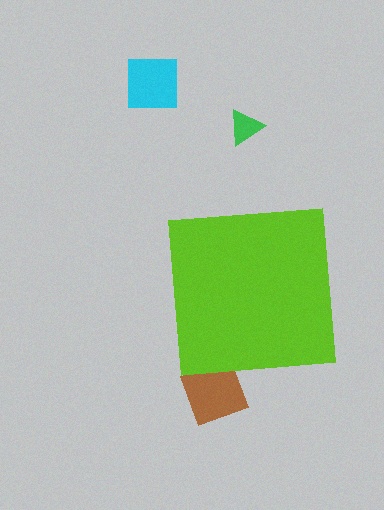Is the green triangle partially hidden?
No, the green triangle is fully visible.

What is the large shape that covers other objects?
A lime square.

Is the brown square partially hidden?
Yes, the brown square is partially hidden behind the lime square.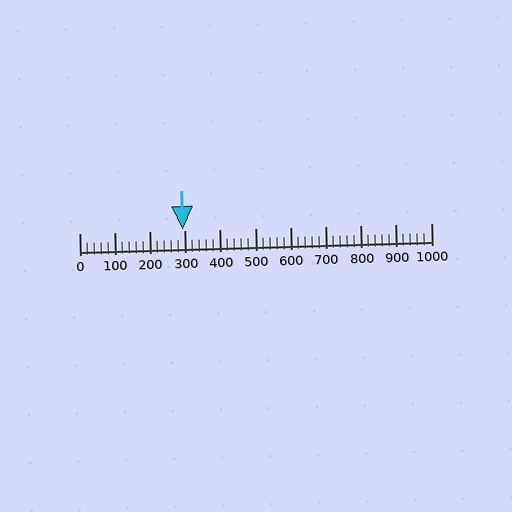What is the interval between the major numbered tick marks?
The major tick marks are spaced 100 units apart.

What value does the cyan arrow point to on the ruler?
The cyan arrow points to approximately 293.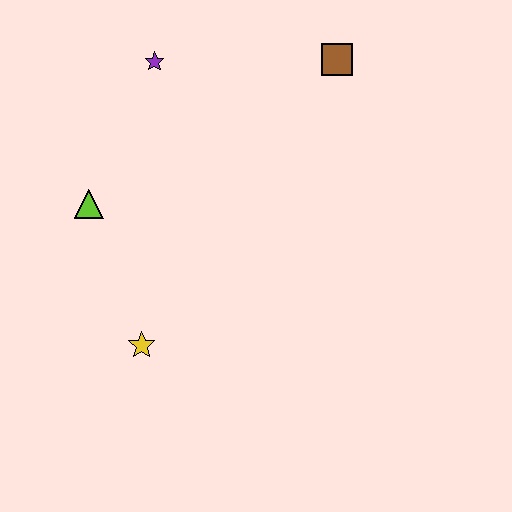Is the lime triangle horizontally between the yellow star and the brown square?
No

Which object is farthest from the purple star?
The yellow star is farthest from the purple star.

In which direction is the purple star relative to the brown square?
The purple star is to the left of the brown square.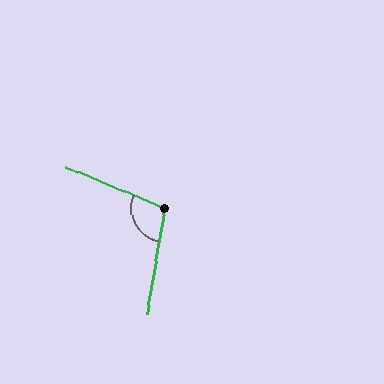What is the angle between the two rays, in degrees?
Approximately 103 degrees.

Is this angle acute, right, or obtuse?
It is obtuse.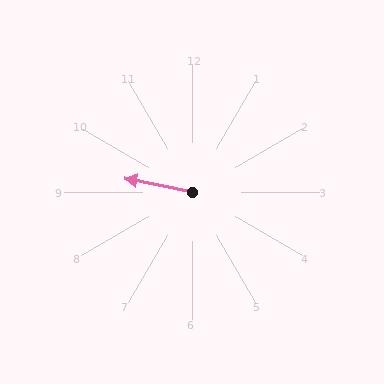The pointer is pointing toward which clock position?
Roughly 9 o'clock.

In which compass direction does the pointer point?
West.